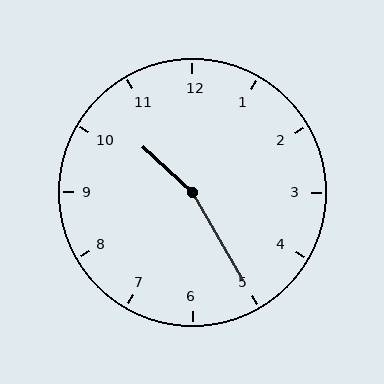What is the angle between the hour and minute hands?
Approximately 162 degrees.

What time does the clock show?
10:25.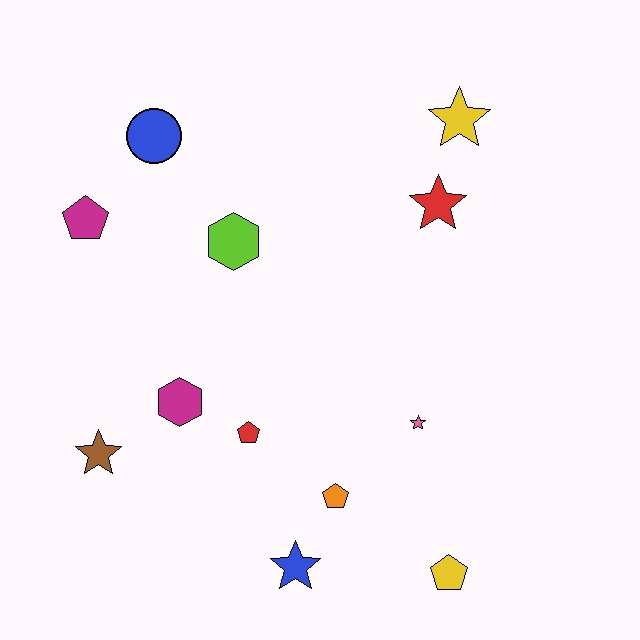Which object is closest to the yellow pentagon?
The orange pentagon is closest to the yellow pentagon.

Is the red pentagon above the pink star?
No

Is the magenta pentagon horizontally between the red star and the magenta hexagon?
No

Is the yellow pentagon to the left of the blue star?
No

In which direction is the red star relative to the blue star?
The red star is above the blue star.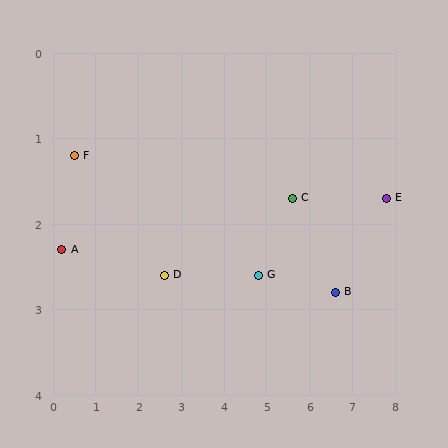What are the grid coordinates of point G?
Point G is at approximately (4.8, 2.6).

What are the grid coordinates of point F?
Point F is at approximately (0.5, 1.2).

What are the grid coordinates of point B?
Point B is at approximately (6.6, 2.8).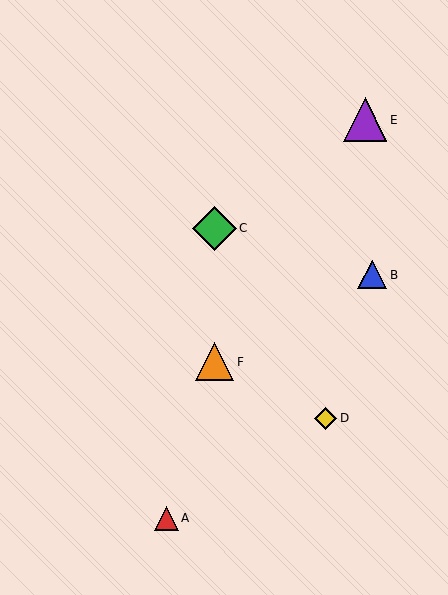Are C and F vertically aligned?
Yes, both are at x≈214.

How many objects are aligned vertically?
2 objects (C, F) are aligned vertically.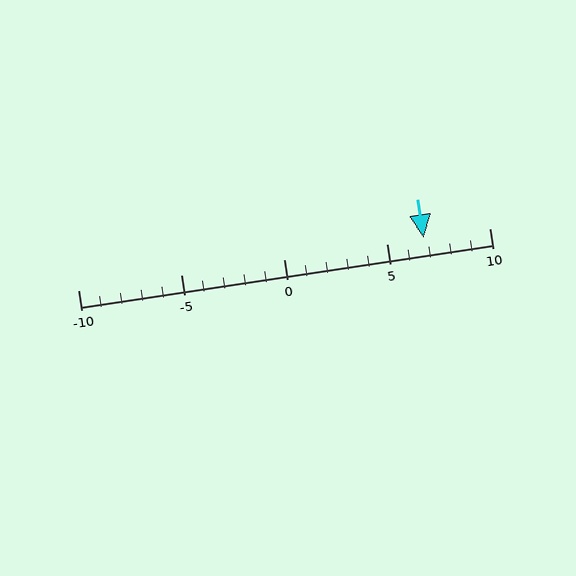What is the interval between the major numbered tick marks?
The major tick marks are spaced 5 units apart.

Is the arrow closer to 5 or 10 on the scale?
The arrow is closer to 5.